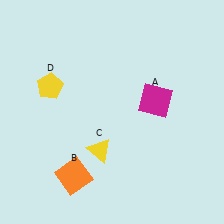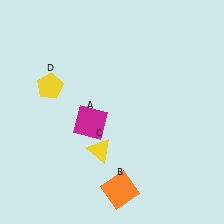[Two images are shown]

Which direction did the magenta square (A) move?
The magenta square (A) moved left.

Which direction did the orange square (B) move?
The orange square (B) moved right.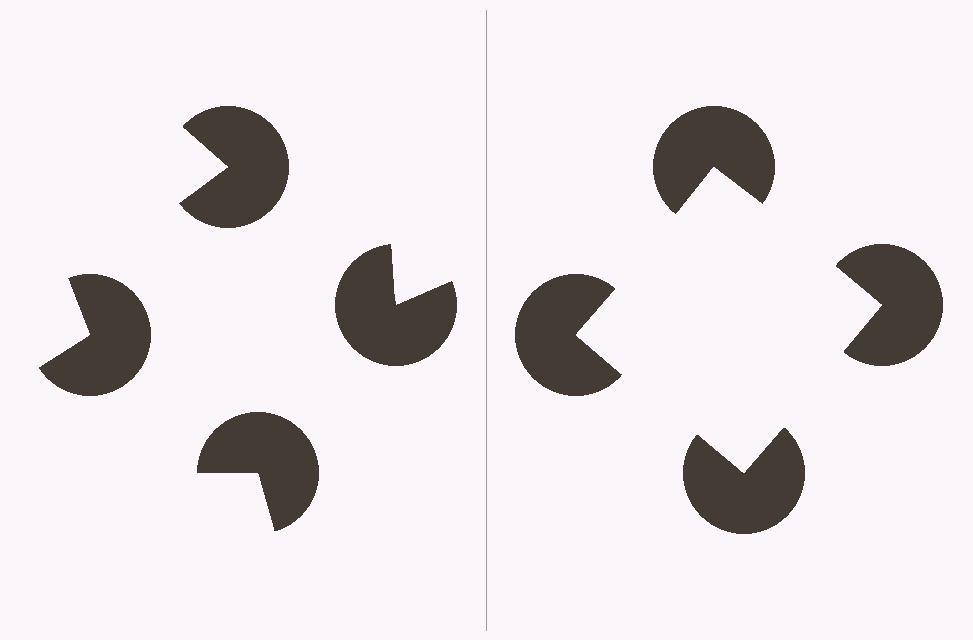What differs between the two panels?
The pac-man discs are positioned identically on both sides; only the wedge orientations differ. On the right they align to a square; on the left they are misaligned.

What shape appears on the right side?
An illusory square.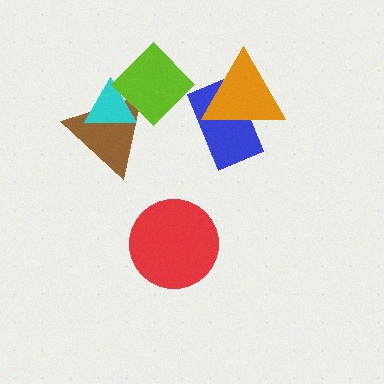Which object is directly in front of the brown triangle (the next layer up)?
The cyan triangle is directly in front of the brown triangle.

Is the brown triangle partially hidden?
Yes, it is partially covered by another shape.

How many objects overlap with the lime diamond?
2 objects overlap with the lime diamond.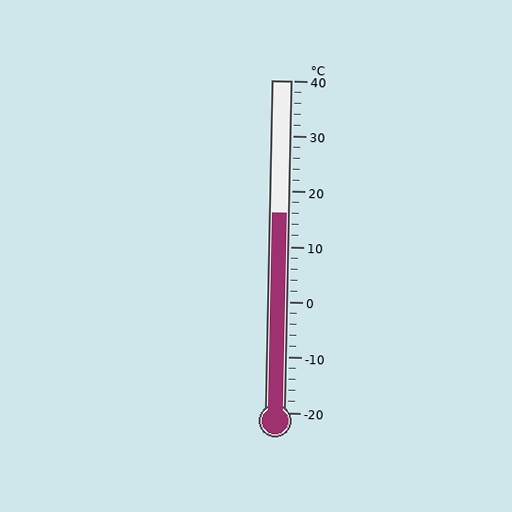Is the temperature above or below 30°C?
The temperature is below 30°C.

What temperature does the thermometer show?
The thermometer shows approximately 16°C.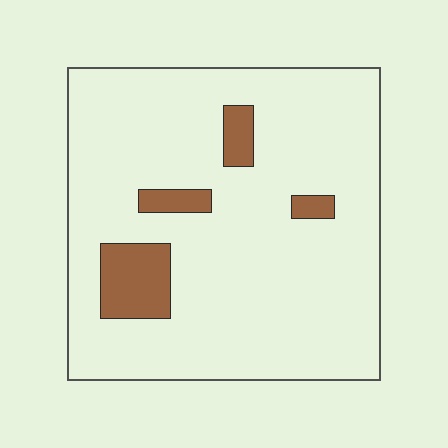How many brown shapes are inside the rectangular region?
4.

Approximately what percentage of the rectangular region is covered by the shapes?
Approximately 10%.